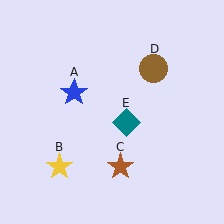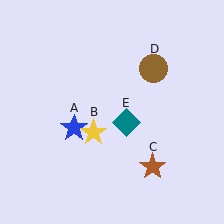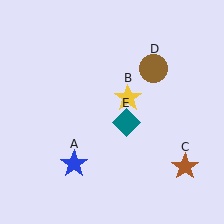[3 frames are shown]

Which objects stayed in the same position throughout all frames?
Brown circle (object D) and teal diamond (object E) remained stationary.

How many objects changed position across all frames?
3 objects changed position: blue star (object A), yellow star (object B), brown star (object C).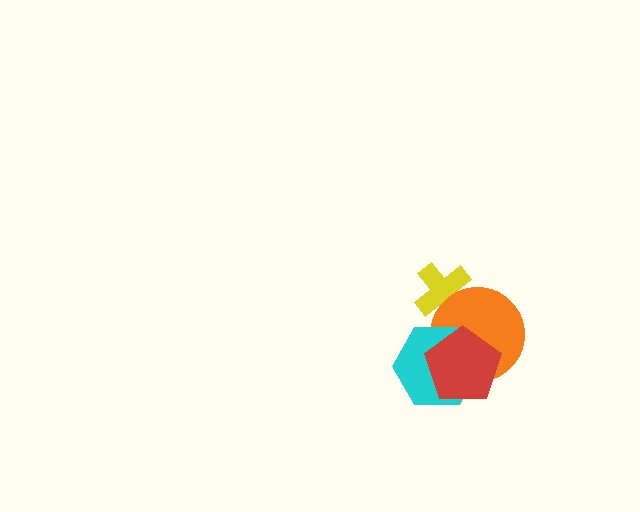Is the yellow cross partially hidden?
Yes, it is partially covered by another shape.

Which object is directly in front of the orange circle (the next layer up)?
The cyan hexagon is directly in front of the orange circle.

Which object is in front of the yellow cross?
The orange circle is in front of the yellow cross.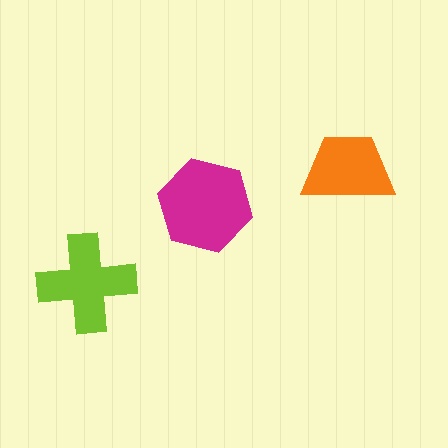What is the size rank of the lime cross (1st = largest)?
2nd.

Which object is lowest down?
The lime cross is bottommost.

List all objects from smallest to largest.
The orange trapezoid, the lime cross, the magenta hexagon.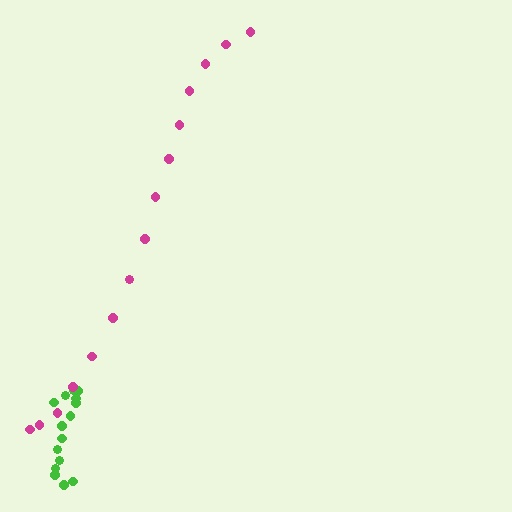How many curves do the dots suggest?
There are 2 distinct paths.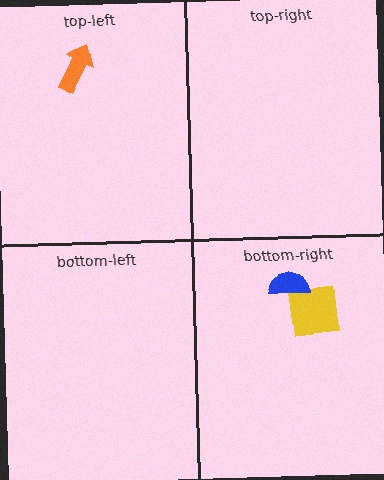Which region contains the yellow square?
The bottom-right region.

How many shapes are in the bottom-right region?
2.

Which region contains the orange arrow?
The top-left region.